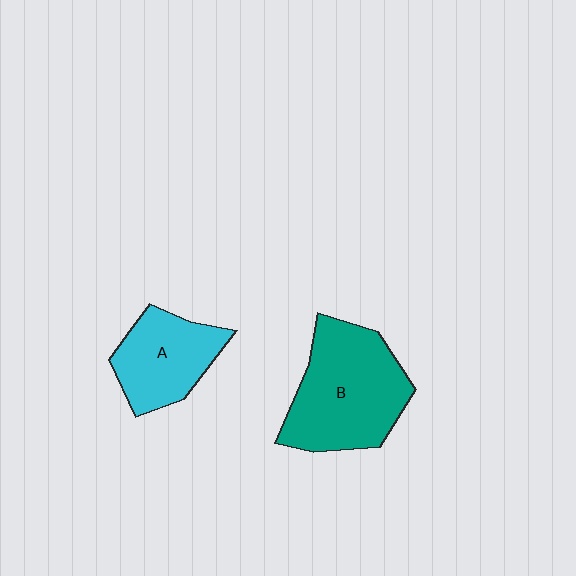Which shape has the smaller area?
Shape A (cyan).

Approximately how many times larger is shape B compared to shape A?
Approximately 1.5 times.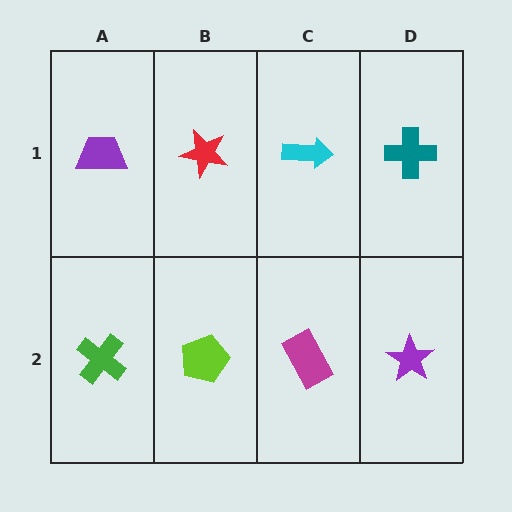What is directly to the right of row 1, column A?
A red star.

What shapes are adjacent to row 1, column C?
A magenta rectangle (row 2, column C), a red star (row 1, column B), a teal cross (row 1, column D).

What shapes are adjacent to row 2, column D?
A teal cross (row 1, column D), a magenta rectangle (row 2, column C).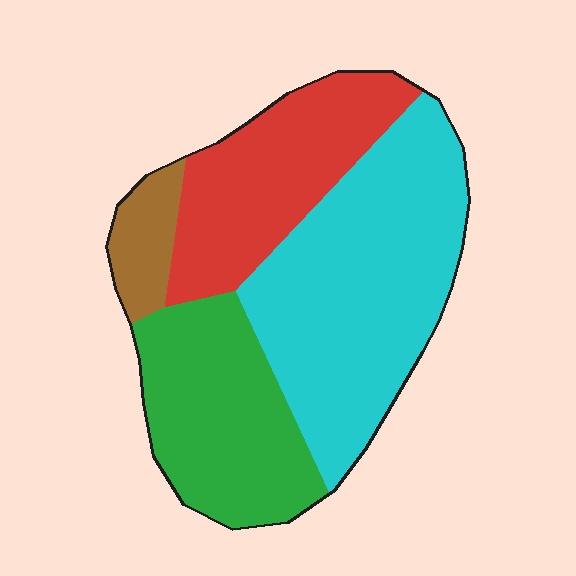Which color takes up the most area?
Cyan, at roughly 40%.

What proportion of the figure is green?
Green covers 26% of the figure.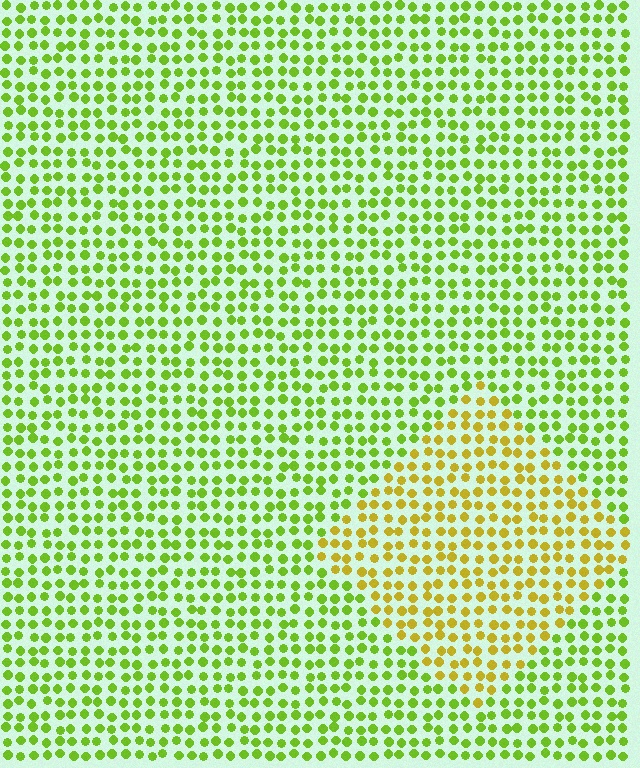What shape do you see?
I see a diamond.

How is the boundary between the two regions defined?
The boundary is defined purely by a slight shift in hue (about 38 degrees). Spacing, size, and orientation are identical on both sides.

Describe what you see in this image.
The image is filled with small lime elements in a uniform arrangement. A diamond-shaped region is visible where the elements are tinted to a slightly different hue, forming a subtle color boundary.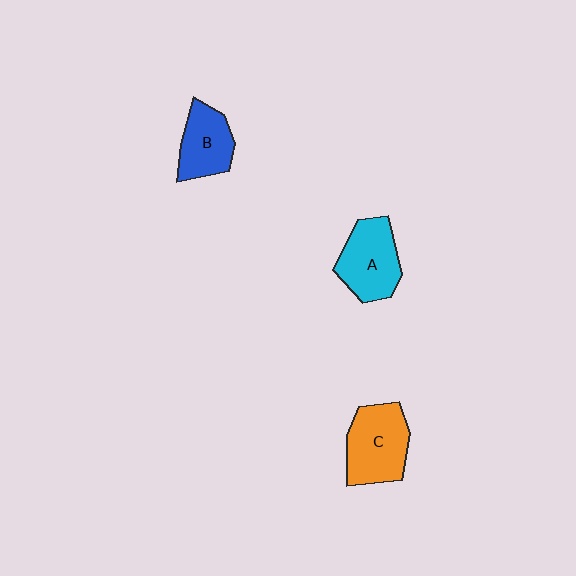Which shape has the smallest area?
Shape B (blue).